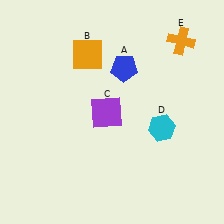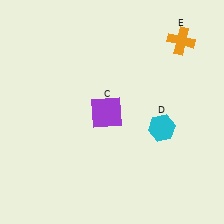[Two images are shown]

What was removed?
The blue pentagon (A), the orange square (B) were removed in Image 2.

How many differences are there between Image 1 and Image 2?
There are 2 differences between the two images.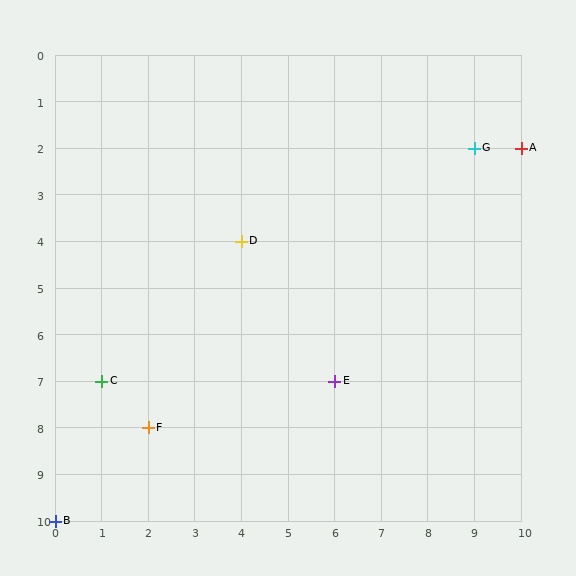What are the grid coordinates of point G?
Point G is at grid coordinates (9, 2).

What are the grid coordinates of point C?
Point C is at grid coordinates (1, 7).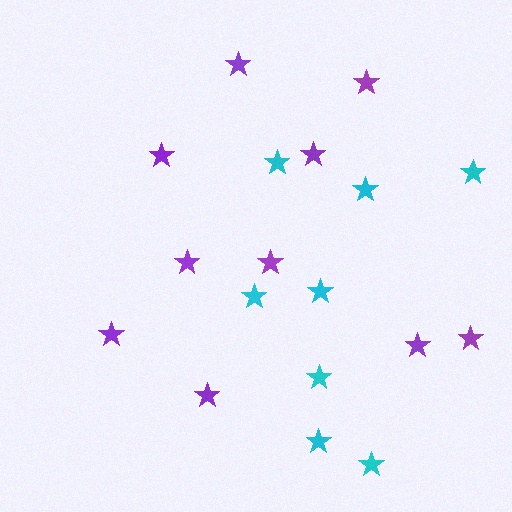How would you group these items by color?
There are 2 groups: one group of purple stars (10) and one group of cyan stars (8).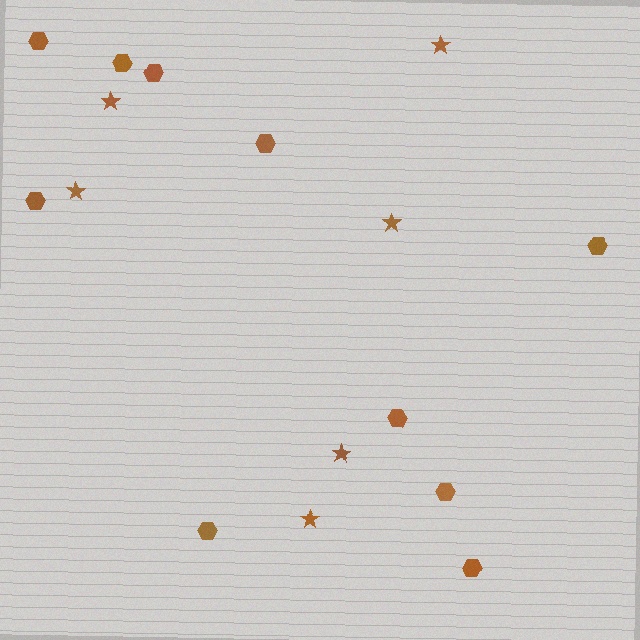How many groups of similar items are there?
There are 2 groups: one group of hexagons (10) and one group of stars (6).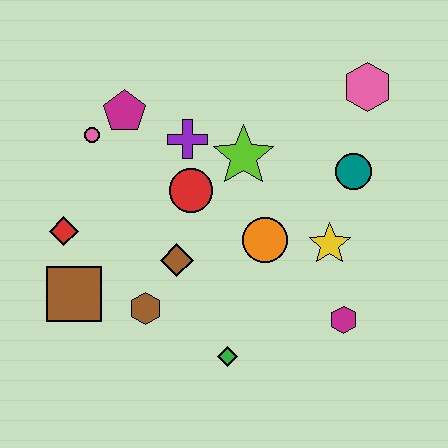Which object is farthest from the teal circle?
The brown square is farthest from the teal circle.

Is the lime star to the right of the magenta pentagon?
Yes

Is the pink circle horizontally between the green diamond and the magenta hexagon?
No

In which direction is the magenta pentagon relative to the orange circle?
The magenta pentagon is to the left of the orange circle.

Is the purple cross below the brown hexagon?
No